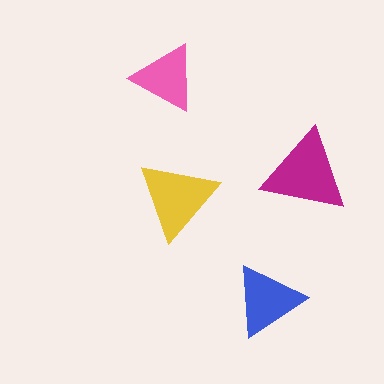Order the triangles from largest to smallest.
the magenta one, the yellow one, the blue one, the pink one.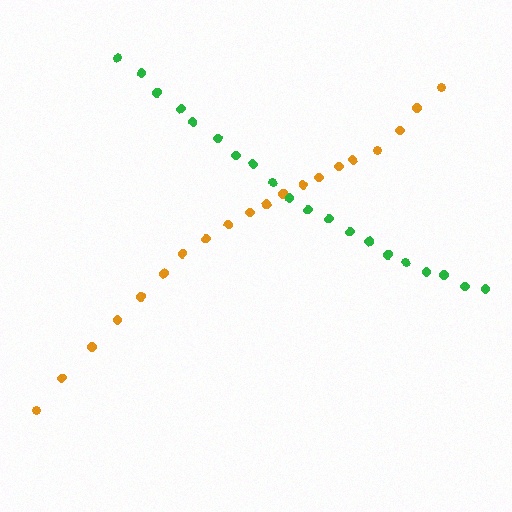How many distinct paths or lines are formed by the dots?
There are 2 distinct paths.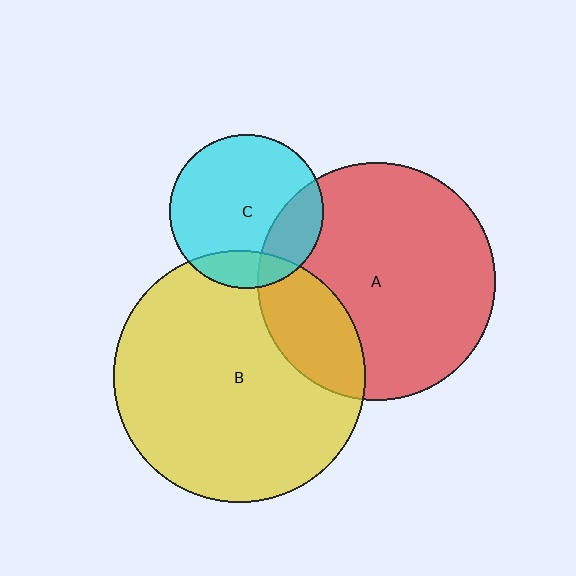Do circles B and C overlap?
Yes.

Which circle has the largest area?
Circle B (yellow).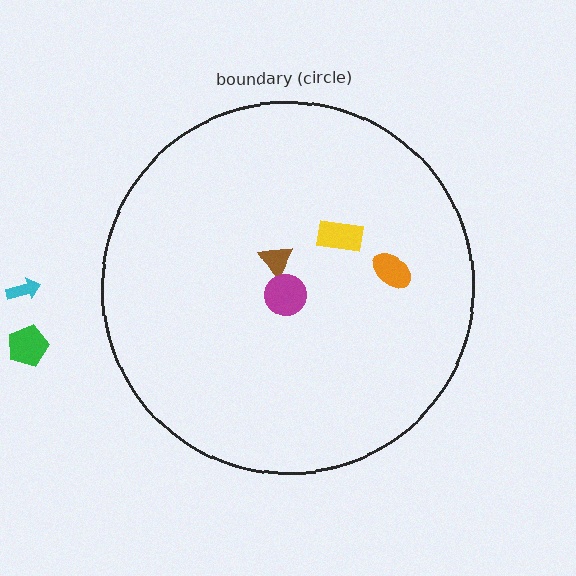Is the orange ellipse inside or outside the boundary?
Inside.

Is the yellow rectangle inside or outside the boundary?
Inside.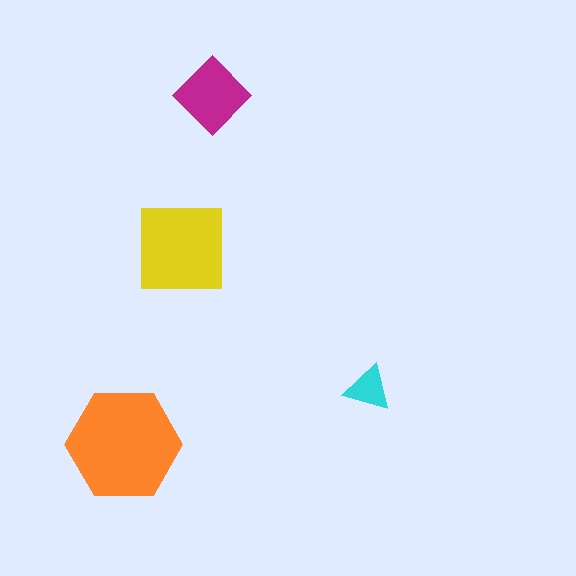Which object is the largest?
The orange hexagon.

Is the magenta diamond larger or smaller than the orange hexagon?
Smaller.